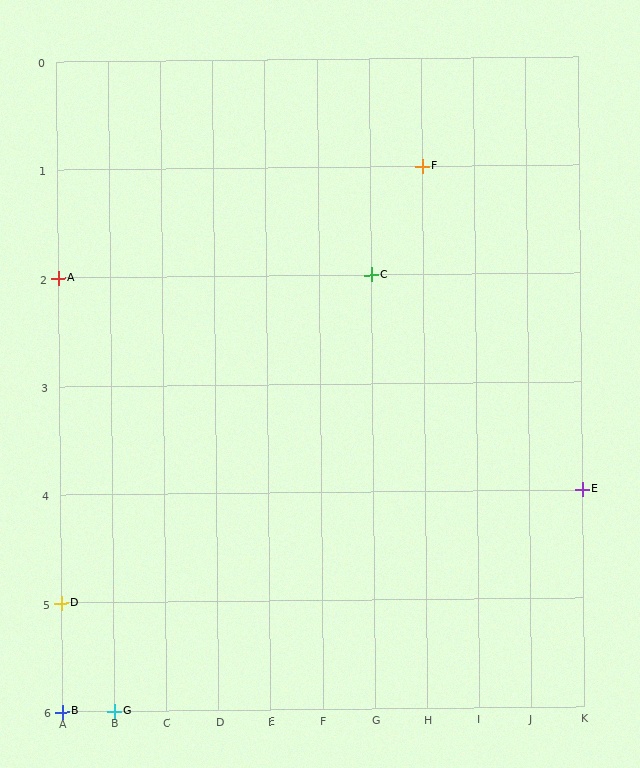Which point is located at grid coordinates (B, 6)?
Point G is at (B, 6).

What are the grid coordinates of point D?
Point D is at grid coordinates (A, 5).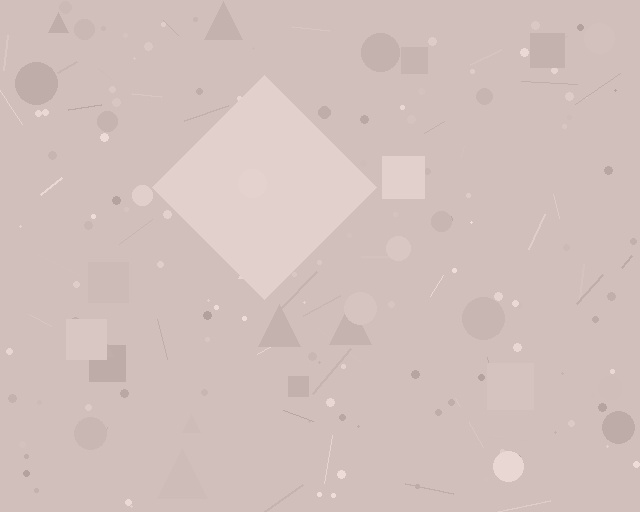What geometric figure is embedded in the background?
A diamond is embedded in the background.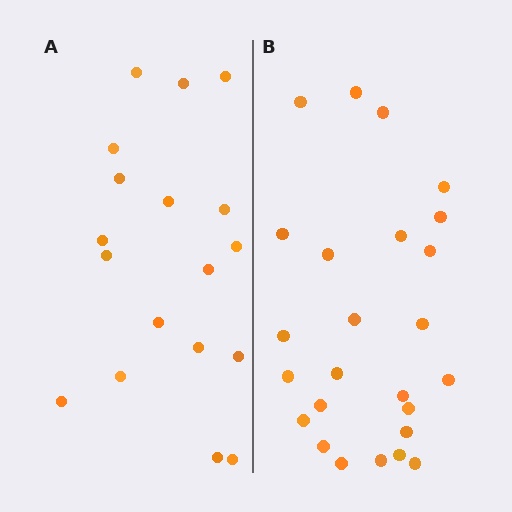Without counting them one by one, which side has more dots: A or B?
Region B (the right region) has more dots.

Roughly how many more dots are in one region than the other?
Region B has roughly 8 or so more dots than region A.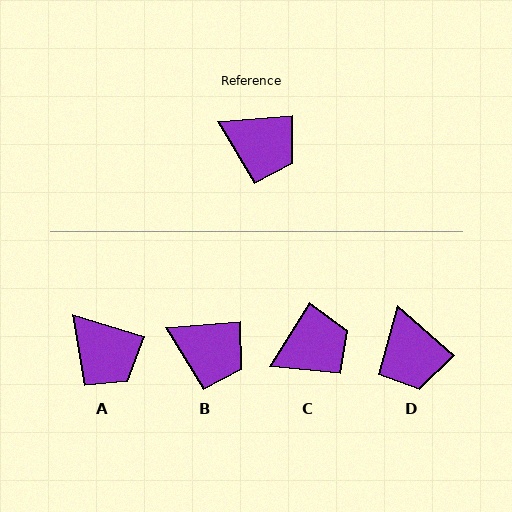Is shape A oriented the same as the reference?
No, it is off by about 22 degrees.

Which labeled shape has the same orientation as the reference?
B.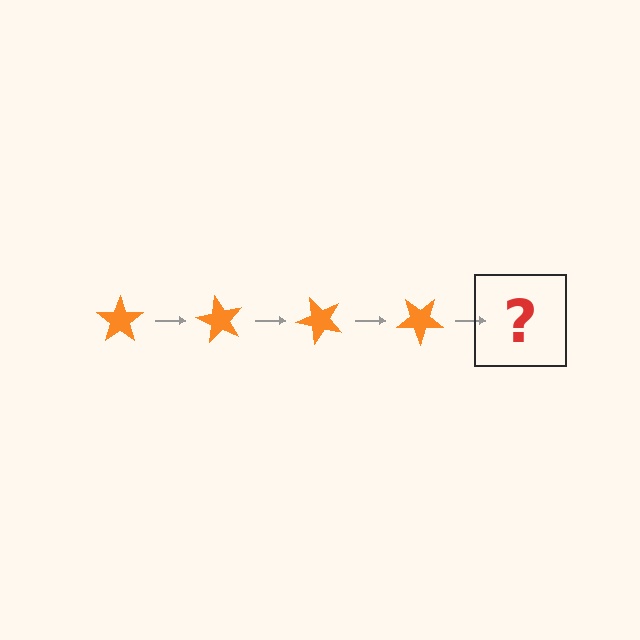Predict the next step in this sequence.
The next step is an orange star rotated 240 degrees.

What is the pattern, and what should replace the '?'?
The pattern is that the star rotates 60 degrees each step. The '?' should be an orange star rotated 240 degrees.